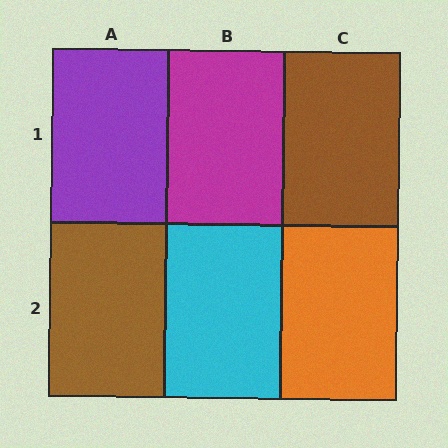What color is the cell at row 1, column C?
Brown.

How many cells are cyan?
1 cell is cyan.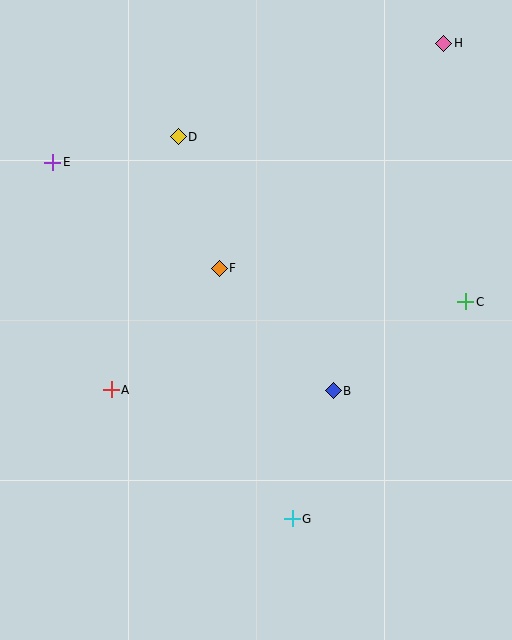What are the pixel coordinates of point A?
Point A is at (111, 390).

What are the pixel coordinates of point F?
Point F is at (219, 268).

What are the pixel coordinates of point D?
Point D is at (178, 137).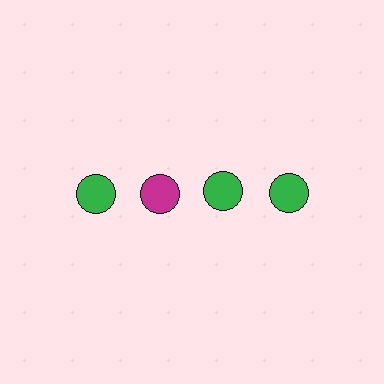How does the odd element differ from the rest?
It has a different color: magenta instead of green.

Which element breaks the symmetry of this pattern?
The magenta circle in the top row, second from left column breaks the symmetry. All other shapes are green circles.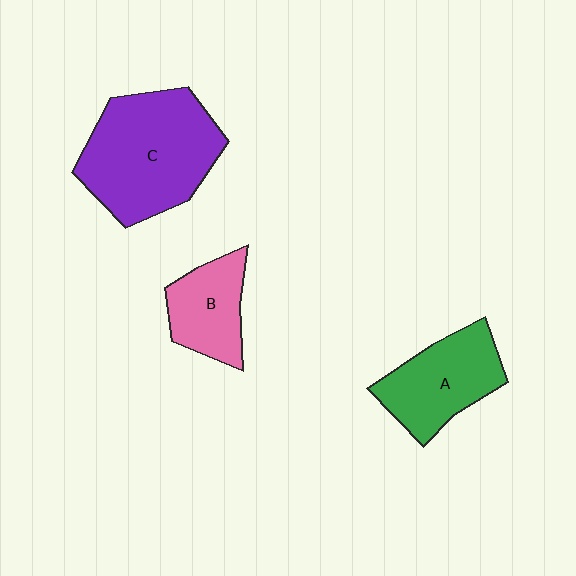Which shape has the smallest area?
Shape B (pink).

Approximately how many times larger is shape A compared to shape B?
Approximately 1.3 times.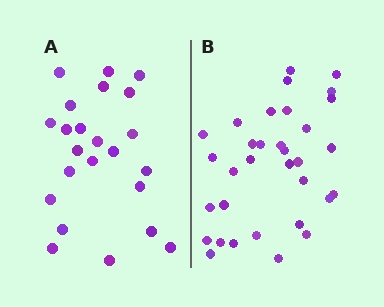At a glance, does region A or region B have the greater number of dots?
Region B (the right region) has more dots.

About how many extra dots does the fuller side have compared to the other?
Region B has roughly 10 or so more dots than region A.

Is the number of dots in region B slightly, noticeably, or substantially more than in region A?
Region B has noticeably more, but not dramatically so. The ratio is roughly 1.4 to 1.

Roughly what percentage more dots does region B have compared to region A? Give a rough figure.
About 45% more.